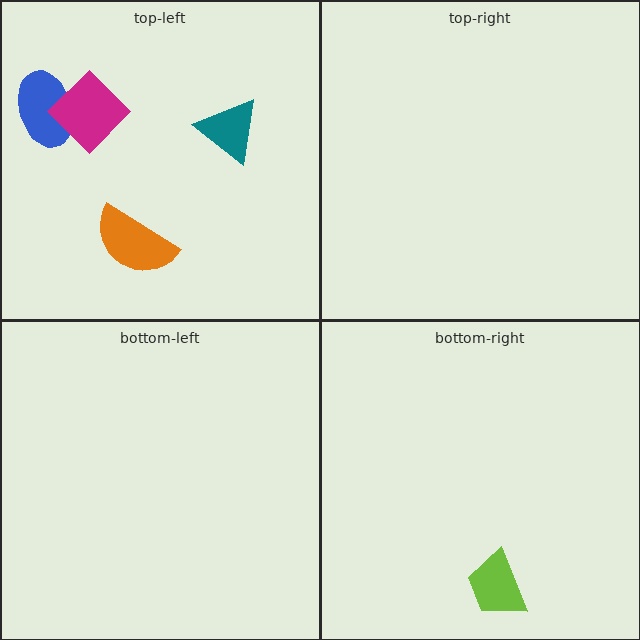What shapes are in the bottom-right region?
The lime trapezoid.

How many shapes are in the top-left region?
4.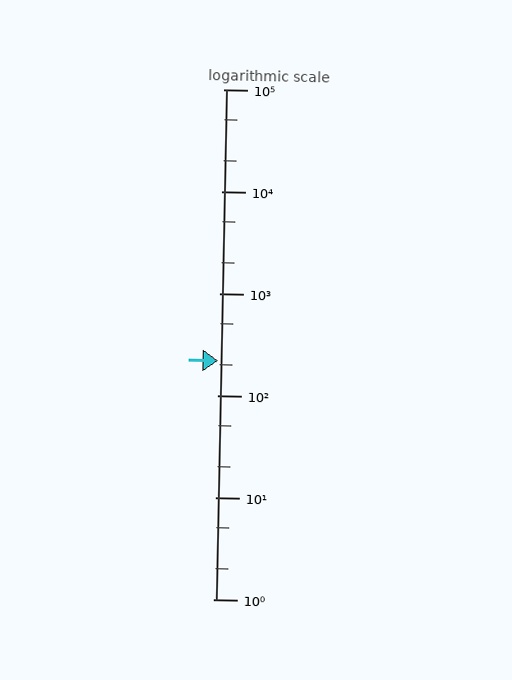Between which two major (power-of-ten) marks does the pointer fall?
The pointer is between 100 and 1000.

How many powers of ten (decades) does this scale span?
The scale spans 5 decades, from 1 to 100000.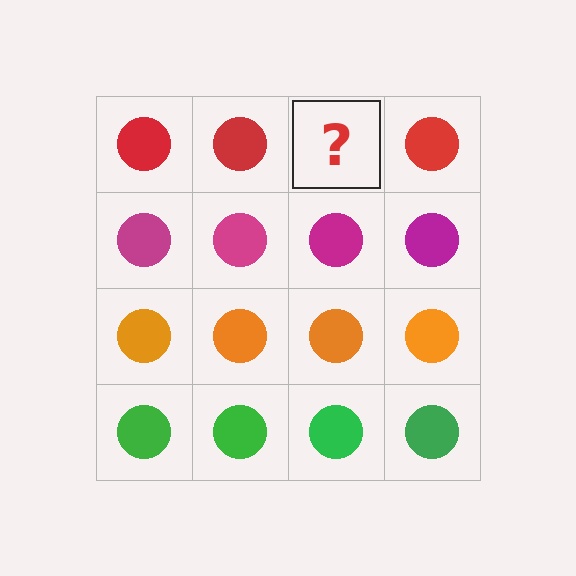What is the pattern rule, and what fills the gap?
The rule is that each row has a consistent color. The gap should be filled with a red circle.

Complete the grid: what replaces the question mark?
The question mark should be replaced with a red circle.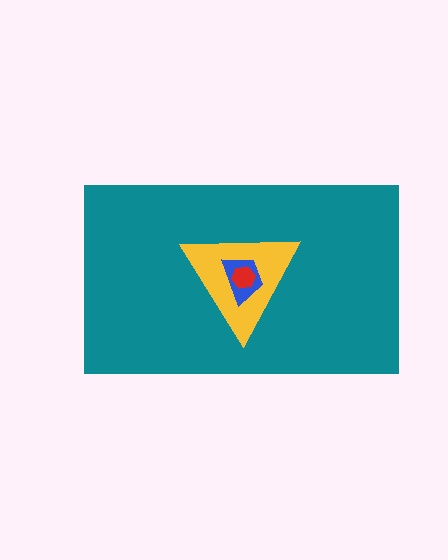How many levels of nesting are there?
4.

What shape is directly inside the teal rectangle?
The yellow triangle.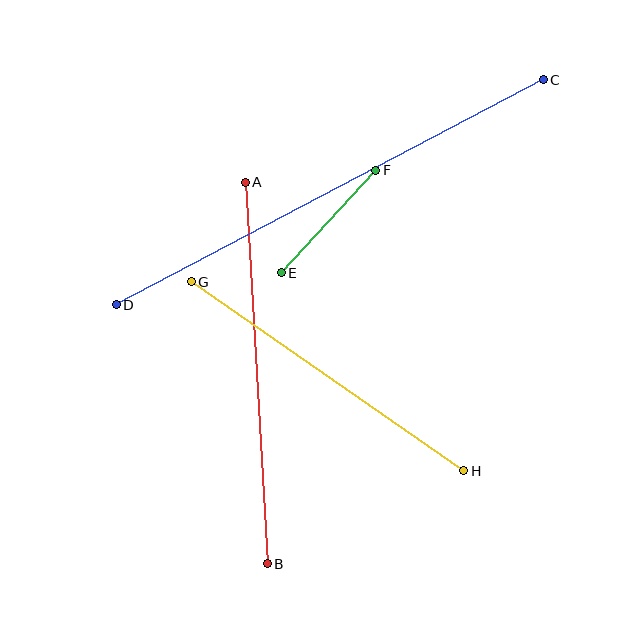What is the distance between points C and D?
The distance is approximately 483 pixels.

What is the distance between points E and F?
The distance is approximately 140 pixels.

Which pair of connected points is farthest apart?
Points C and D are farthest apart.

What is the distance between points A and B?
The distance is approximately 382 pixels.